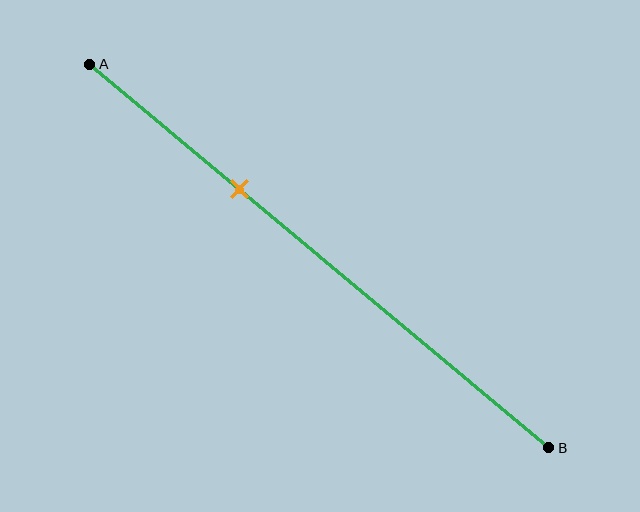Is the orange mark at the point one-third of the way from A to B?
Yes, the mark is approximately at the one-third point.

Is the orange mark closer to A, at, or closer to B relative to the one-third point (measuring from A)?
The orange mark is approximately at the one-third point of segment AB.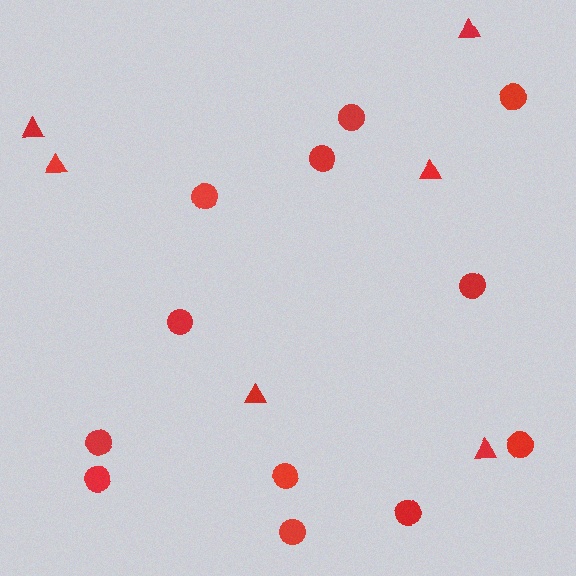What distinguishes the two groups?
There are 2 groups: one group of circles (12) and one group of triangles (6).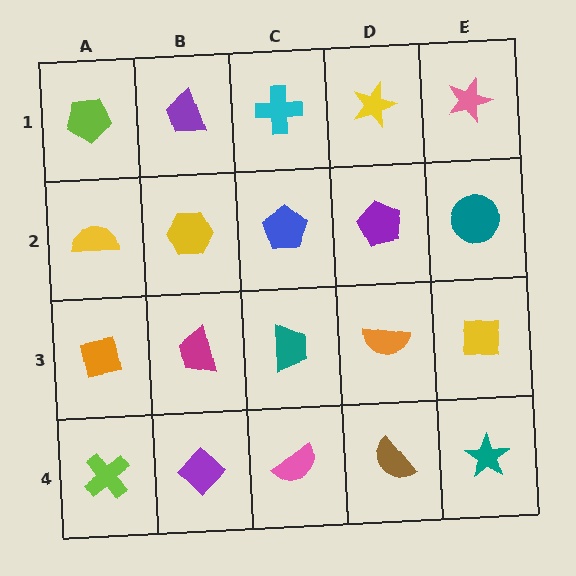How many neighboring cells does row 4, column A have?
2.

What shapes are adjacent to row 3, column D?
A purple pentagon (row 2, column D), a brown semicircle (row 4, column D), a teal trapezoid (row 3, column C), a yellow square (row 3, column E).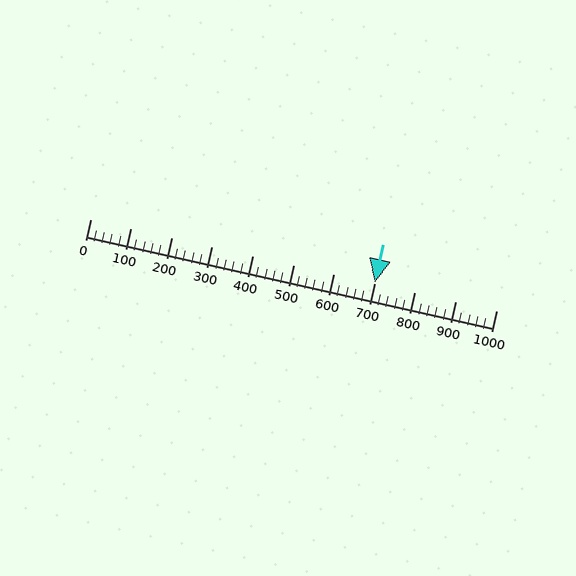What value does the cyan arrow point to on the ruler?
The cyan arrow points to approximately 700.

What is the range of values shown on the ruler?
The ruler shows values from 0 to 1000.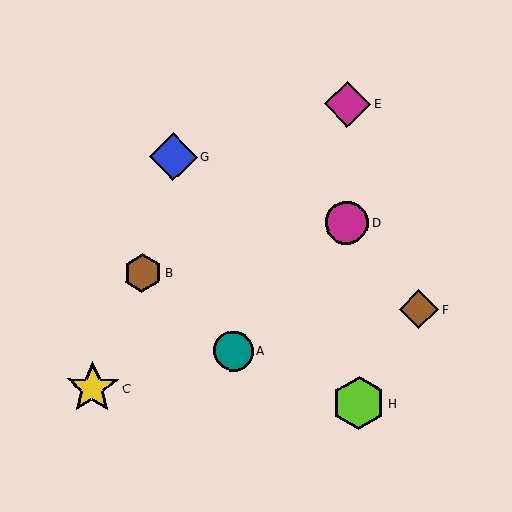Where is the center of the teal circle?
The center of the teal circle is at (234, 351).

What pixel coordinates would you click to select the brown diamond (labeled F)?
Click at (419, 309) to select the brown diamond F.